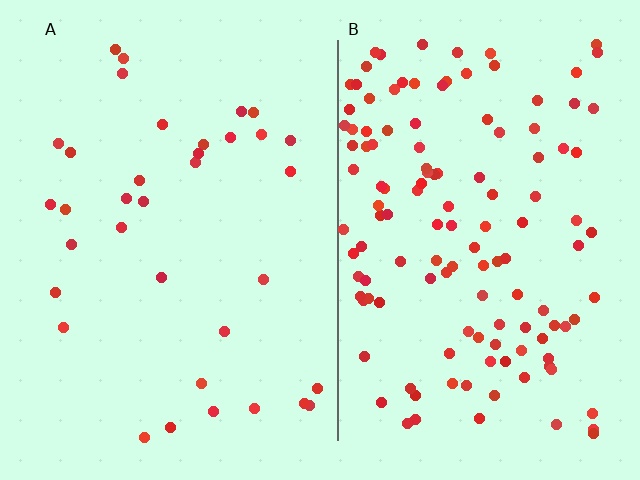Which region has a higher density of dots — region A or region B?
B (the right).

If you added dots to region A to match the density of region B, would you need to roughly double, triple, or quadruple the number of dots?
Approximately quadruple.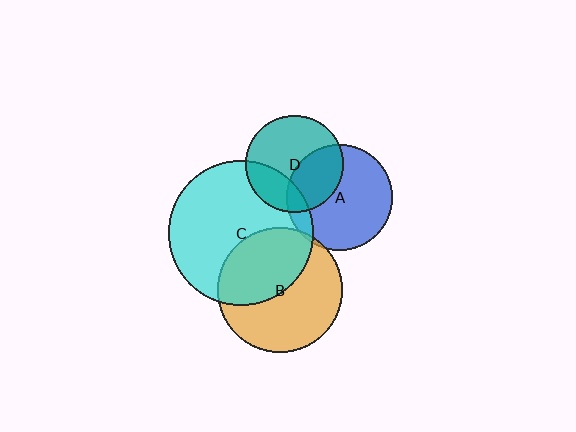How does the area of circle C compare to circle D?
Approximately 2.2 times.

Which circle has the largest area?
Circle C (cyan).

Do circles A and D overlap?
Yes.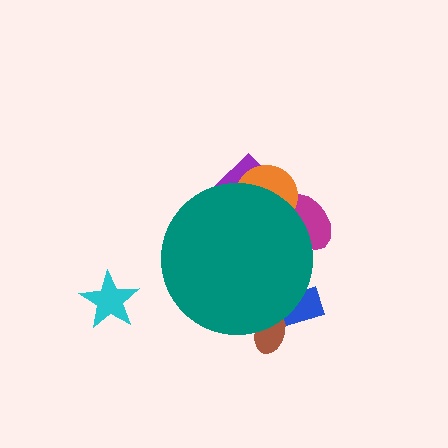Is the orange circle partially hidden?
Yes, the orange circle is partially hidden behind the teal circle.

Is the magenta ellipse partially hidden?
Yes, the magenta ellipse is partially hidden behind the teal circle.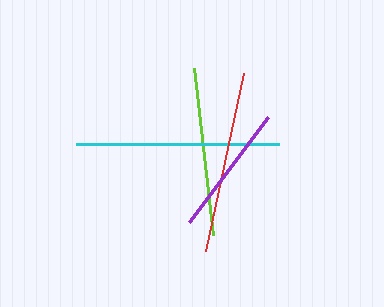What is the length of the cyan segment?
The cyan segment is approximately 203 pixels long.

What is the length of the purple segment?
The purple segment is approximately 131 pixels long.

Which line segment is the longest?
The cyan line is the longest at approximately 203 pixels.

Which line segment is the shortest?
The purple line is the shortest at approximately 131 pixels.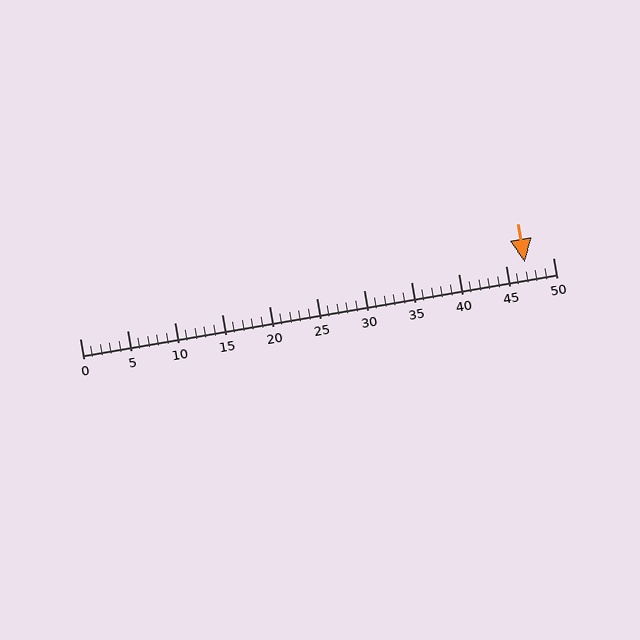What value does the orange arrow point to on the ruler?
The orange arrow points to approximately 47.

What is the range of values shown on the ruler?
The ruler shows values from 0 to 50.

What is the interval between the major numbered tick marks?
The major tick marks are spaced 5 units apart.